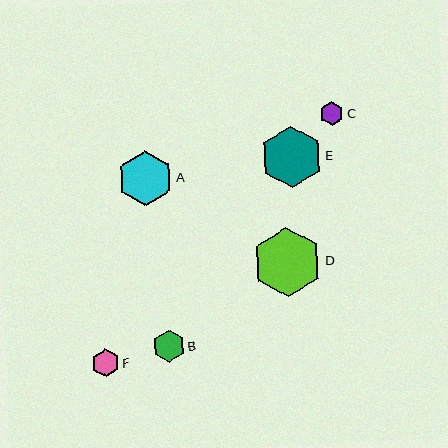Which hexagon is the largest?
Hexagon D is the largest with a size of approximately 69 pixels.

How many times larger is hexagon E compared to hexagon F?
Hexagon E is approximately 2.2 times the size of hexagon F.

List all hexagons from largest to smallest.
From largest to smallest: D, E, A, B, F, C.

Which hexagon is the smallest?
Hexagon C is the smallest with a size of approximately 24 pixels.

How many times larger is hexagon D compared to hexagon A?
Hexagon D is approximately 1.3 times the size of hexagon A.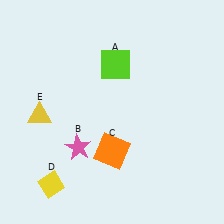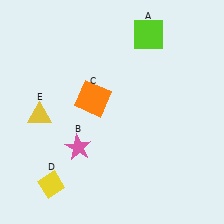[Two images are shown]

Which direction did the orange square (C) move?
The orange square (C) moved up.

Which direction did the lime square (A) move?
The lime square (A) moved right.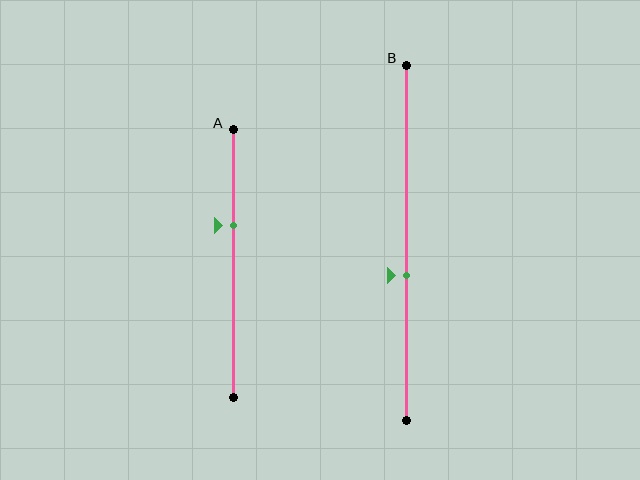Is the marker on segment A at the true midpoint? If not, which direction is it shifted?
No, the marker on segment A is shifted upward by about 14% of the segment length.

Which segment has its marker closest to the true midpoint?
Segment B has its marker closest to the true midpoint.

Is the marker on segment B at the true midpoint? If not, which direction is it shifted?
No, the marker on segment B is shifted downward by about 9% of the segment length.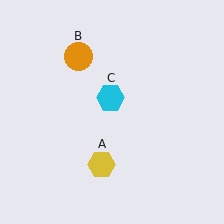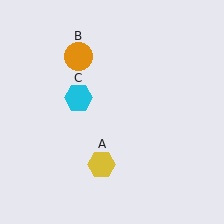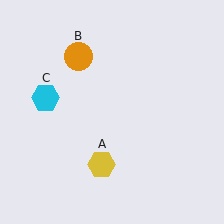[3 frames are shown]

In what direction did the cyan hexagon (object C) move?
The cyan hexagon (object C) moved left.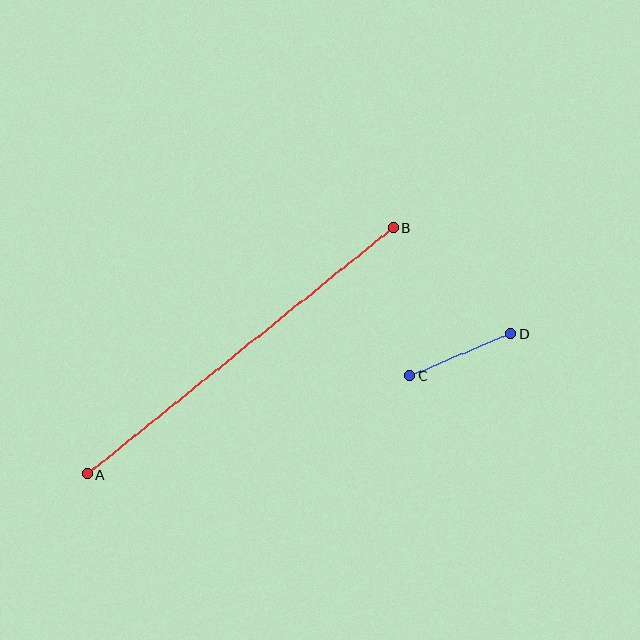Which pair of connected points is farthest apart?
Points A and B are farthest apart.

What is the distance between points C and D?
The distance is approximately 110 pixels.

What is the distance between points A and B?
The distance is approximately 393 pixels.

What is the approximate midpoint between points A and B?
The midpoint is at approximately (241, 351) pixels.